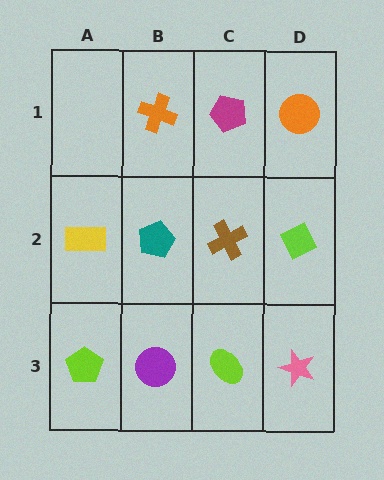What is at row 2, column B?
A teal pentagon.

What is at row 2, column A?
A yellow rectangle.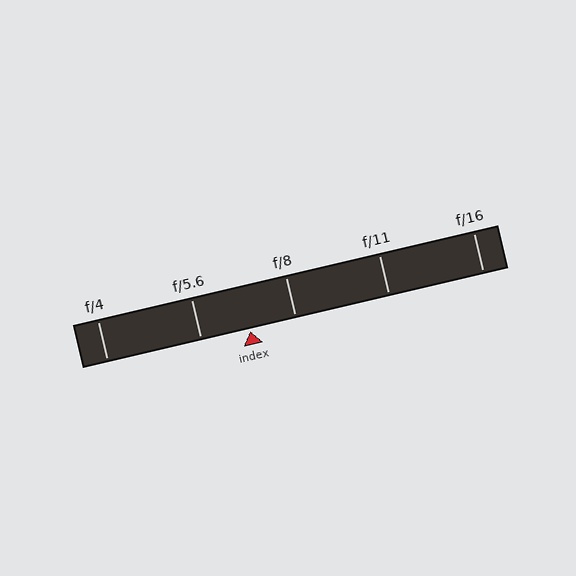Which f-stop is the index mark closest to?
The index mark is closest to f/8.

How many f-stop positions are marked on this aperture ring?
There are 5 f-stop positions marked.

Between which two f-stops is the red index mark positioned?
The index mark is between f/5.6 and f/8.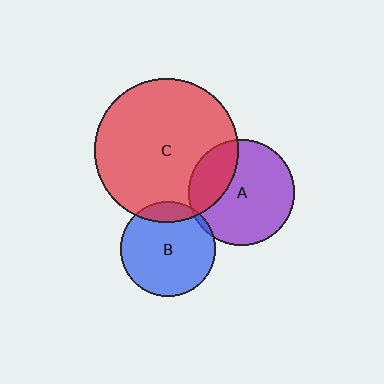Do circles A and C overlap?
Yes.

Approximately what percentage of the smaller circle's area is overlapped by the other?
Approximately 25%.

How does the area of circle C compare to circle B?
Approximately 2.3 times.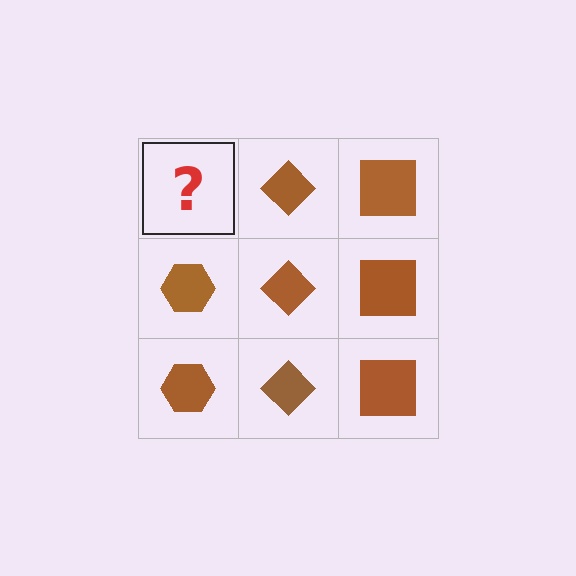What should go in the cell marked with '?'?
The missing cell should contain a brown hexagon.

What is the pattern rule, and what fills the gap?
The rule is that each column has a consistent shape. The gap should be filled with a brown hexagon.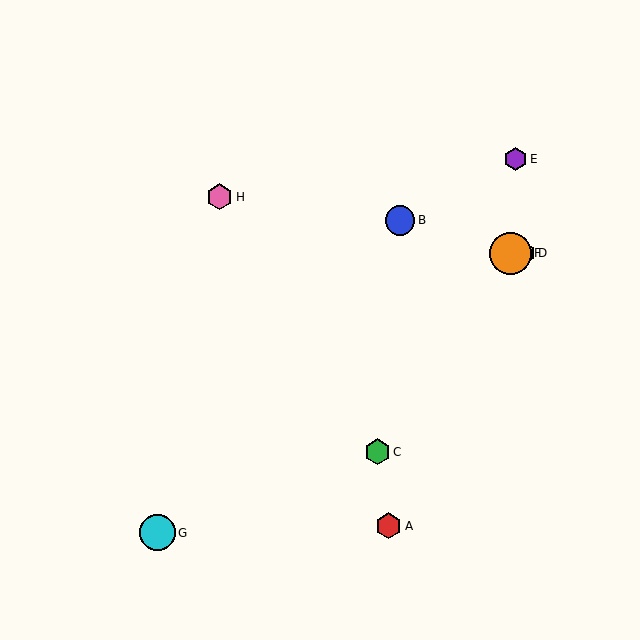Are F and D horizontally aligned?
Yes, both are at y≈253.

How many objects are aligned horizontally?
2 objects (D, F) are aligned horizontally.